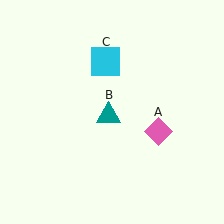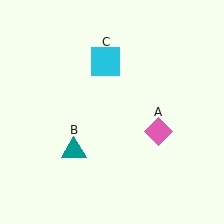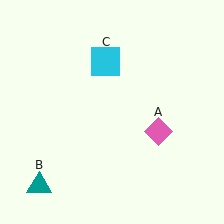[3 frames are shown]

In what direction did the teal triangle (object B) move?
The teal triangle (object B) moved down and to the left.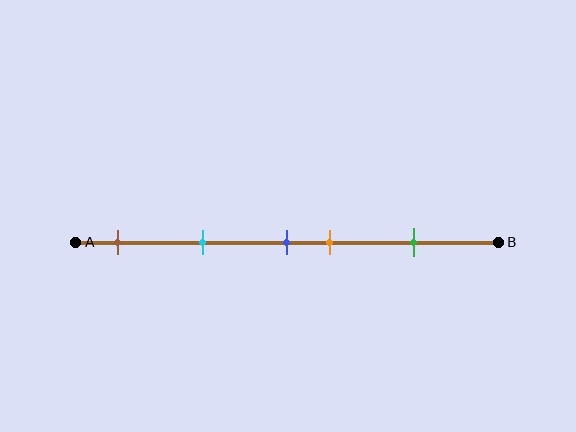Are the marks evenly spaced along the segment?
No, the marks are not evenly spaced.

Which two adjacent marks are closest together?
The blue and orange marks are the closest adjacent pair.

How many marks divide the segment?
There are 5 marks dividing the segment.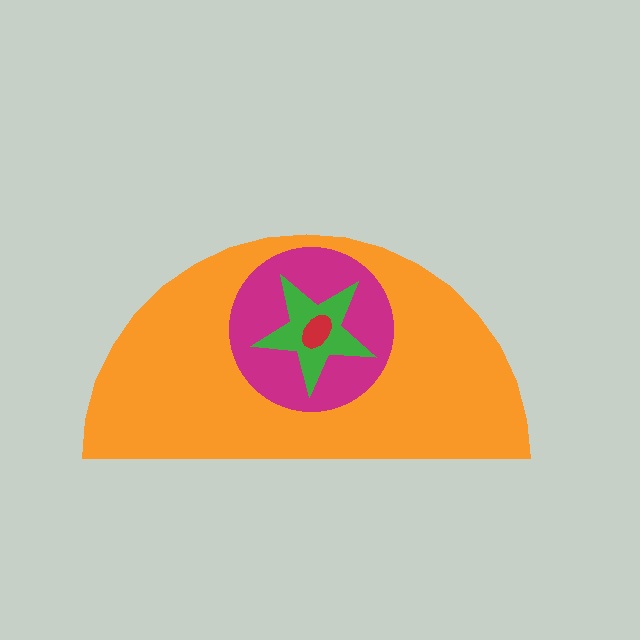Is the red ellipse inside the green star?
Yes.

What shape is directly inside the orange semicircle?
The magenta circle.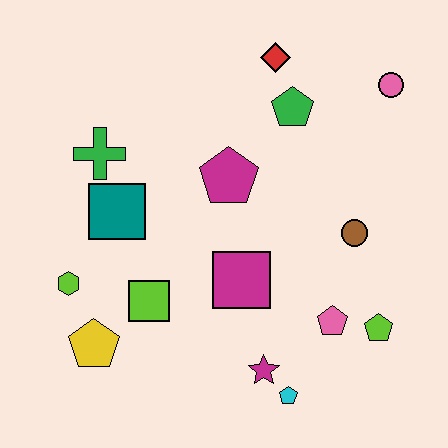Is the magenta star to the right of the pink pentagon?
No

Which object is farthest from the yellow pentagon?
The pink circle is farthest from the yellow pentagon.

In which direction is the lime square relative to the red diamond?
The lime square is below the red diamond.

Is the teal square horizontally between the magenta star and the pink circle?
No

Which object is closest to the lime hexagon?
The yellow pentagon is closest to the lime hexagon.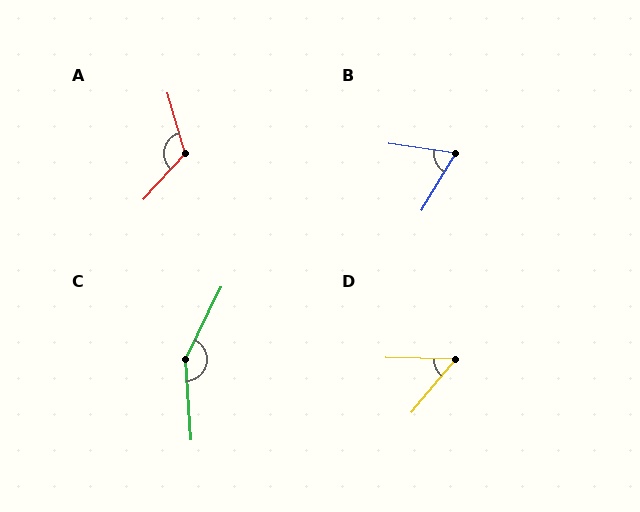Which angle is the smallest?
D, at approximately 51 degrees.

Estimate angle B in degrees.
Approximately 67 degrees.